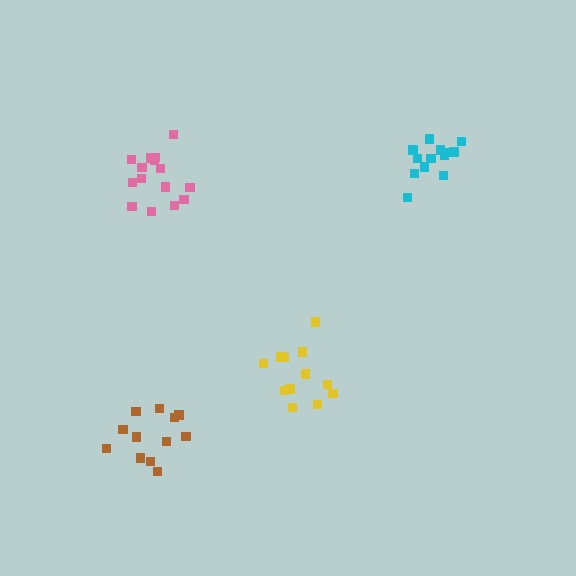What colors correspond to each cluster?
The clusters are colored: cyan, pink, brown, yellow.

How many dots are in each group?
Group 1: 13 dots, Group 2: 15 dots, Group 3: 12 dots, Group 4: 12 dots (52 total).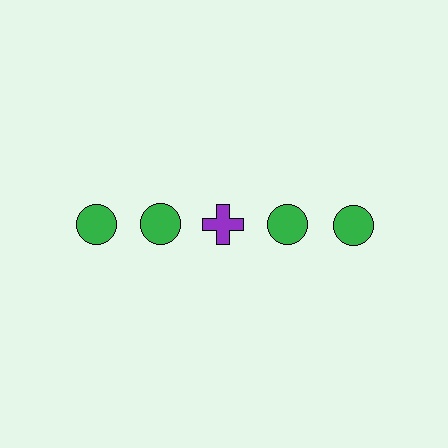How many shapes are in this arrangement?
There are 5 shapes arranged in a grid pattern.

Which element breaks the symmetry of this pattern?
The purple cross in the top row, center column breaks the symmetry. All other shapes are green circles.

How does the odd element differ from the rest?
It differs in both color (purple instead of green) and shape (cross instead of circle).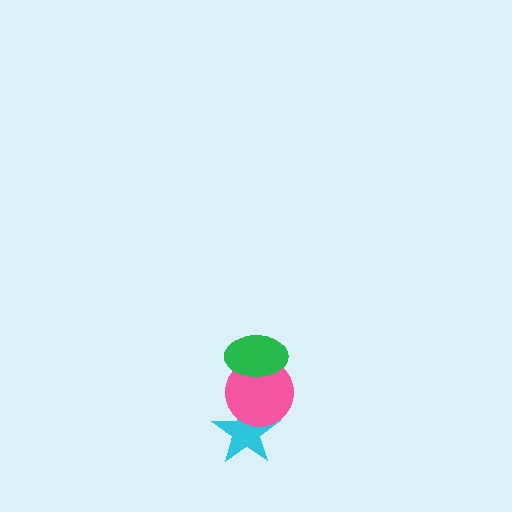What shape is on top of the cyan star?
The pink circle is on top of the cyan star.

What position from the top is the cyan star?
The cyan star is 3rd from the top.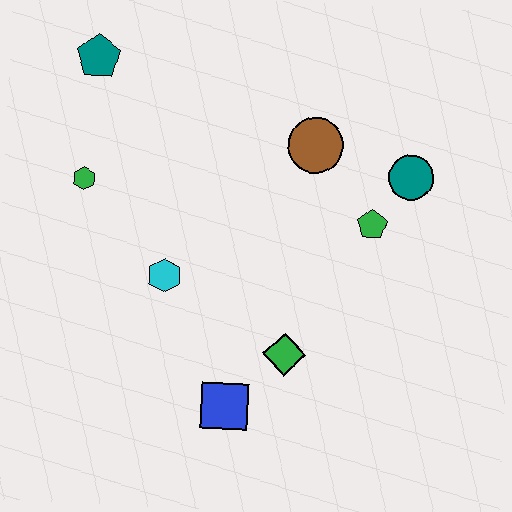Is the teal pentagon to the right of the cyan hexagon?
No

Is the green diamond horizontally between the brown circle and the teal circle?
No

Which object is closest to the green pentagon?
The teal circle is closest to the green pentagon.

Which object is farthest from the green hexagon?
The teal circle is farthest from the green hexagon.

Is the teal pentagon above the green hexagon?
Yes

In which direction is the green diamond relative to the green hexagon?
The green diamond is to the right of the green hexagon.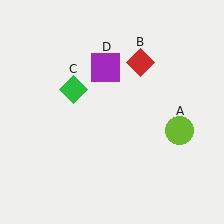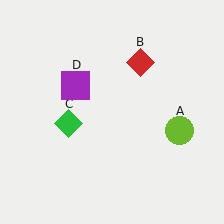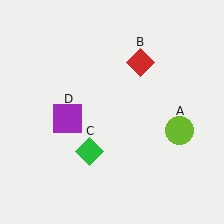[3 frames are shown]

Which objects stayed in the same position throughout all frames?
Lime circle (object A) and red diamond (object B) remained stationary.